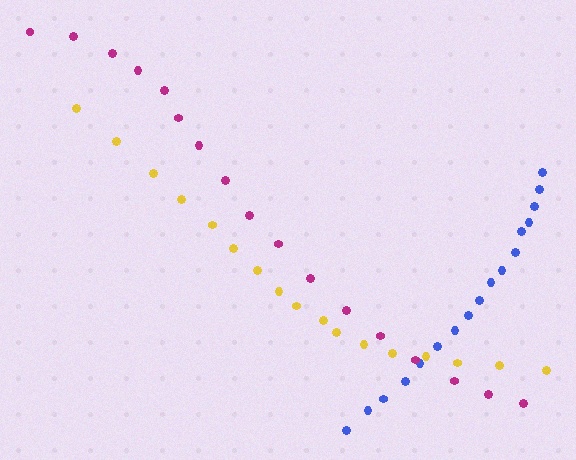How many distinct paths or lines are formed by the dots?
There are 3 distinct paths.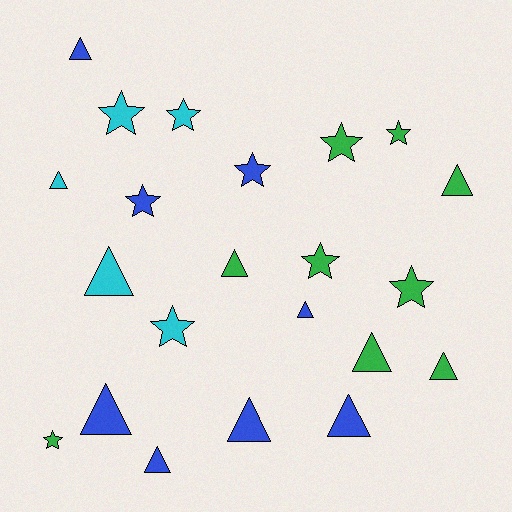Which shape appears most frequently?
Triangle, with 12 objects.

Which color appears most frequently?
Green, with 9 objects.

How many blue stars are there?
There are 2 blue stars.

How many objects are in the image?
There are 22 objects.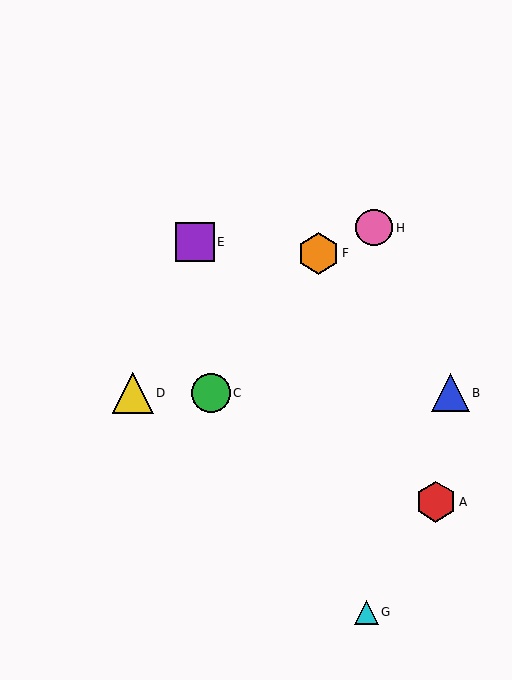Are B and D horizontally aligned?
Yes, both are at y≈393.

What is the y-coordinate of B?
Object B is at y≈393.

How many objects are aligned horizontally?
3 objects (B, C, D) are aligned horizontally.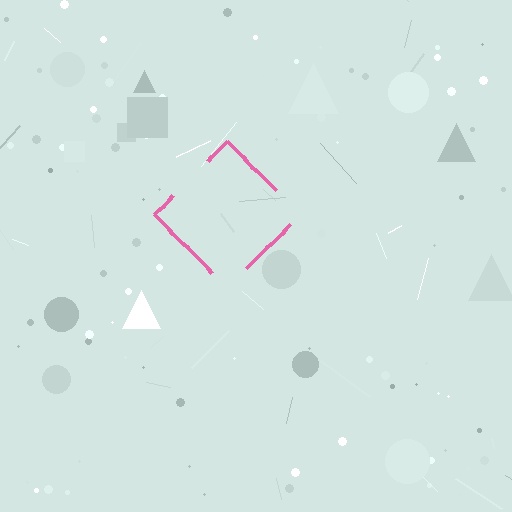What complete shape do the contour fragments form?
The contour fragments form a diamond.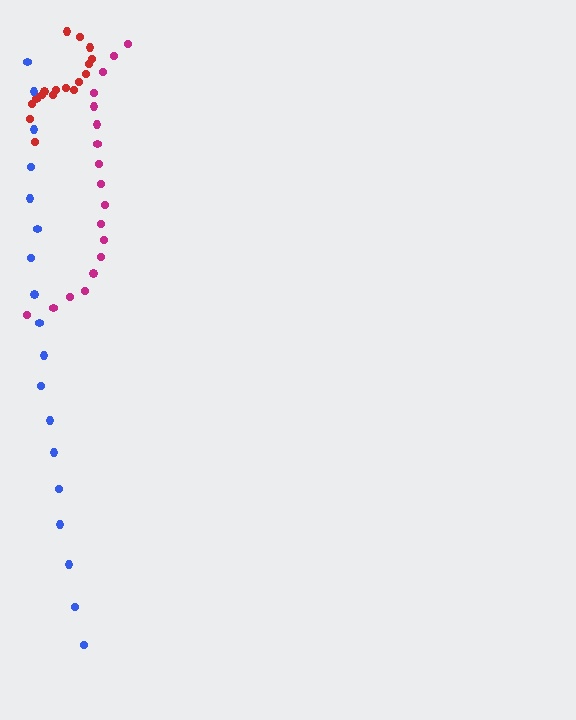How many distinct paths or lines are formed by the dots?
There are 3 distinct paths.